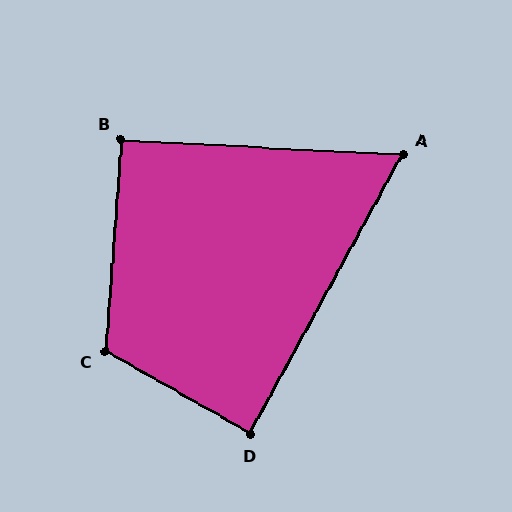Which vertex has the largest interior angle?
C, at approximately 116 degrees.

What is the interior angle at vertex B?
Approximately 91 degrees (approximately right).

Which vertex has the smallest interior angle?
A, at approximately 64 degrees.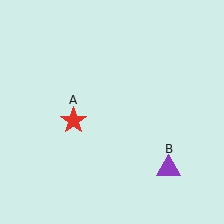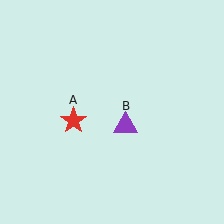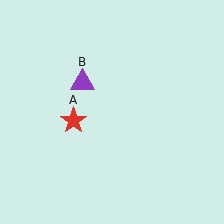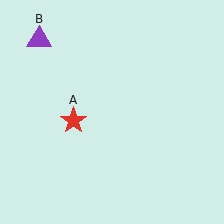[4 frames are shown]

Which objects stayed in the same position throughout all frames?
Red star (object A) remained stationary.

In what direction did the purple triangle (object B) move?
The purple triangle (object B) moved up and to the left.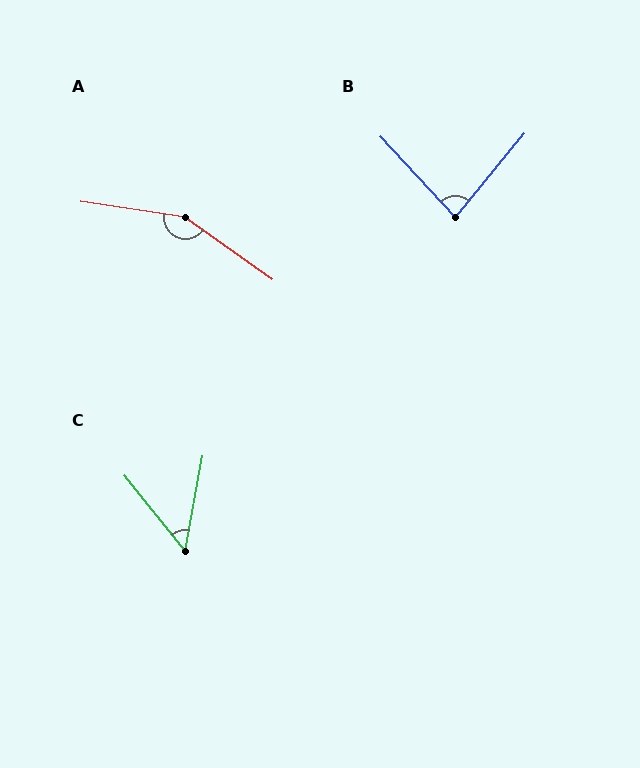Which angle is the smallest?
C, at approximately 49 degrees.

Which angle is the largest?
A, at approximately 153 degrees.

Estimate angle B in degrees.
Approximately 82 degrees.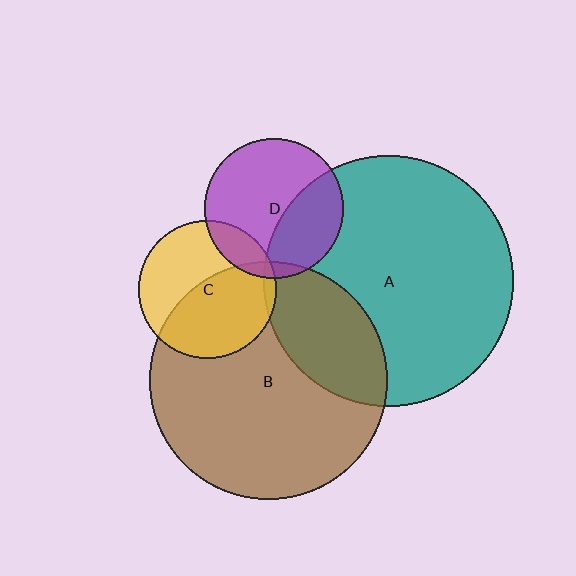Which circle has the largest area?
Circle A (teal).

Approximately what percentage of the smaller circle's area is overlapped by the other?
Approximately 15%.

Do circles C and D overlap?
Yes.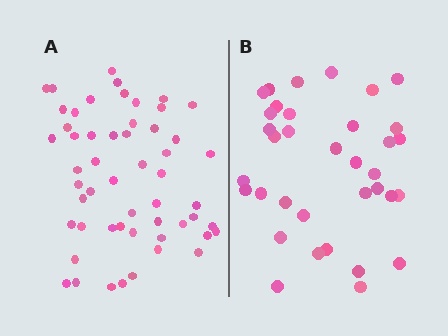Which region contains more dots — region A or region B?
Region A (the left region) has more dots.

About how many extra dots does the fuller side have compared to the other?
Region A has approximately 20 more dots than region B.